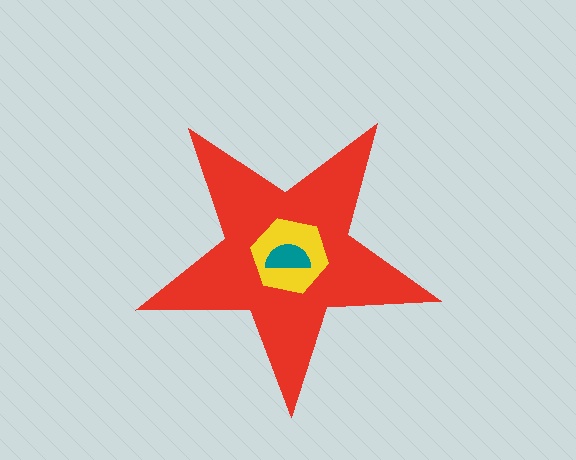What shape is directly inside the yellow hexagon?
The teal semicircle.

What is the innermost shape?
The teal semicircle.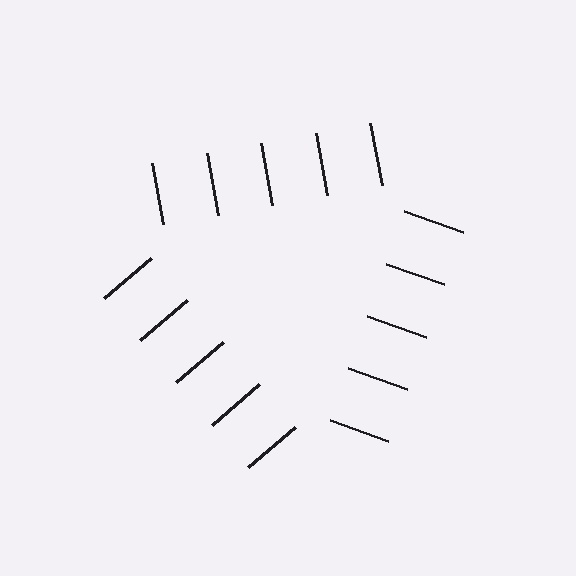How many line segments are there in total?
15 — 5 along each of the 3 edges.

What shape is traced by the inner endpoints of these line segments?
An illusory triangle — the line segments terminate on its edges but no continuous stroke is drawn.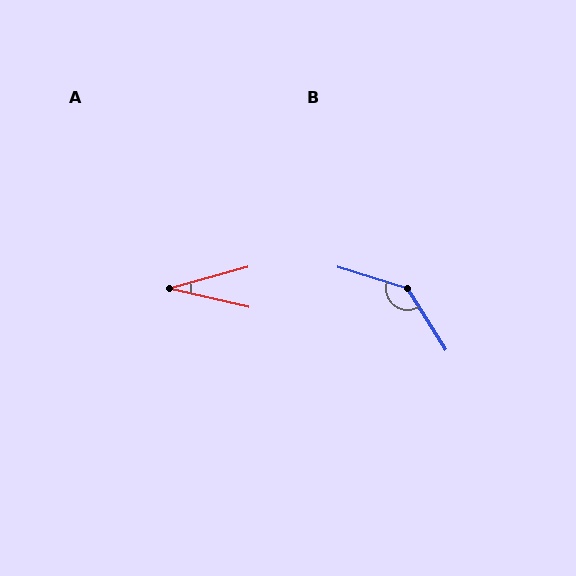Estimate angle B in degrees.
Approximately 138 degrees.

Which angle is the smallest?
A, at approximately 28 degrees.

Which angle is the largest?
B, at approximately 138 degrees.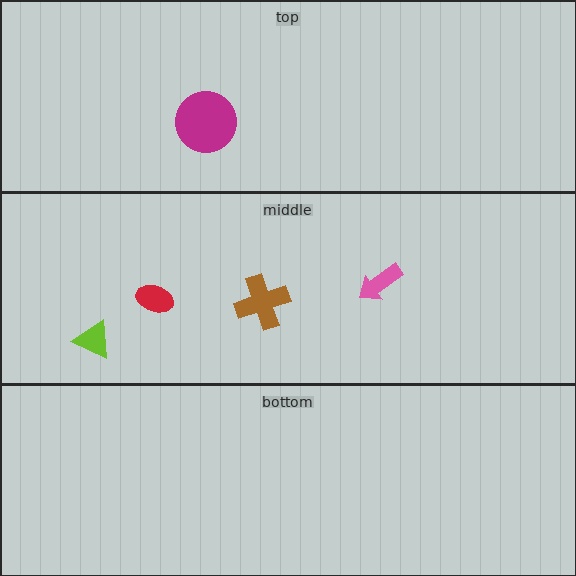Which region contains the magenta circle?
The top region.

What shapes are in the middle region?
The brown cross, the pink arrow, the red ellipse, the lime triangle.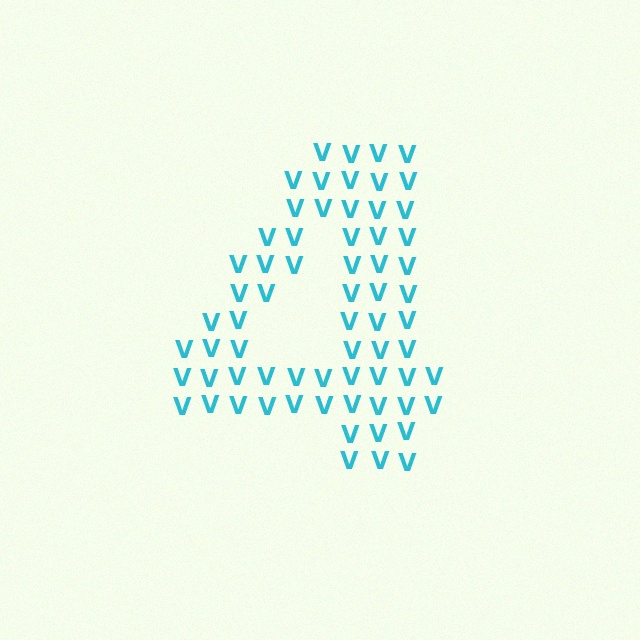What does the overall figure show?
The overall figure shows the digit 4.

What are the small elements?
The small elements are letter V's.